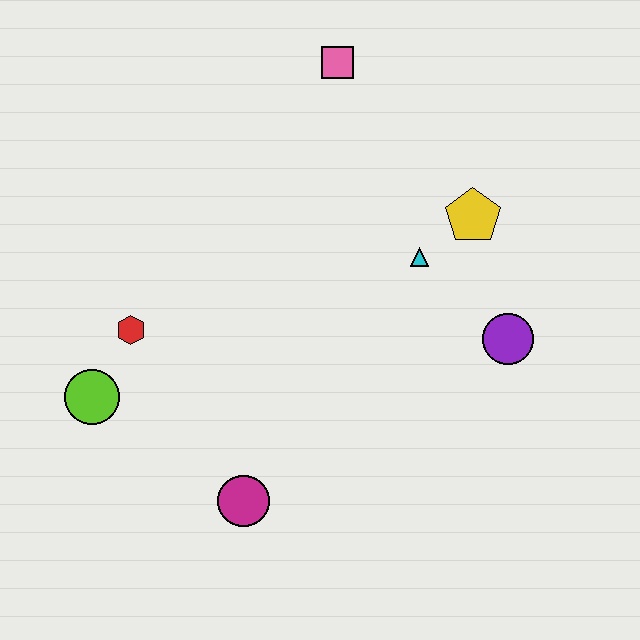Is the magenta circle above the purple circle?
No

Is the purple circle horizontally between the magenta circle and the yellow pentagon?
No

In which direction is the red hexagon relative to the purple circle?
The red hexagon is to the left of the purple circle.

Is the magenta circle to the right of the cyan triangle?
No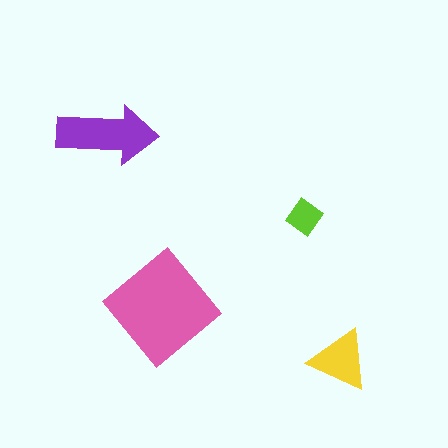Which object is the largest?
The pink diamond.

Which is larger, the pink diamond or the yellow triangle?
The pink diamond.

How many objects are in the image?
There are 4 objects in the image.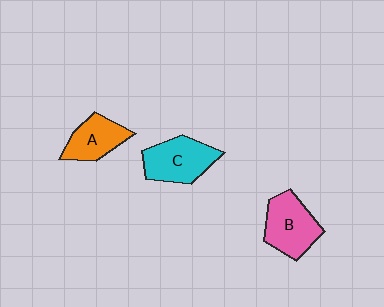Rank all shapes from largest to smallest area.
From largest to smallest: C (cyan), B (pink), A (orange).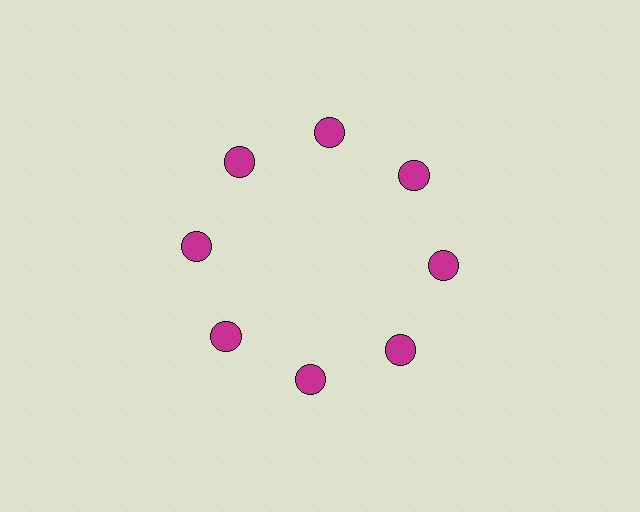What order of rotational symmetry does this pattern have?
This pattern has 8-fold rotational symmetry.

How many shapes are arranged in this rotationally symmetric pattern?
There are 8 shapes, arranged in 8 groups of 1.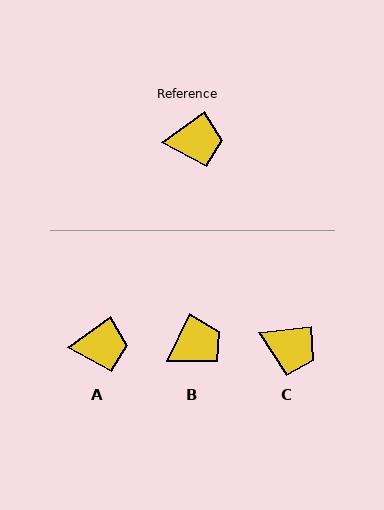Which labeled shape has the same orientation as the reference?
A.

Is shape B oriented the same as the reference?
No, it is off by about 28 degrees.